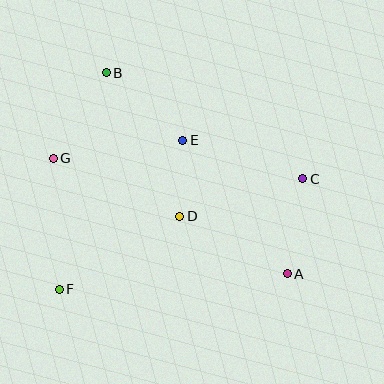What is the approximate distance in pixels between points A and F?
The distance between A and F is approximately 228 pixels.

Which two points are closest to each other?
Points D and E are closest to each other.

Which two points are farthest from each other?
Points A and B are farthest from each other.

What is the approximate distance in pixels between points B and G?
The distance between B and G is approximately 101 pixels.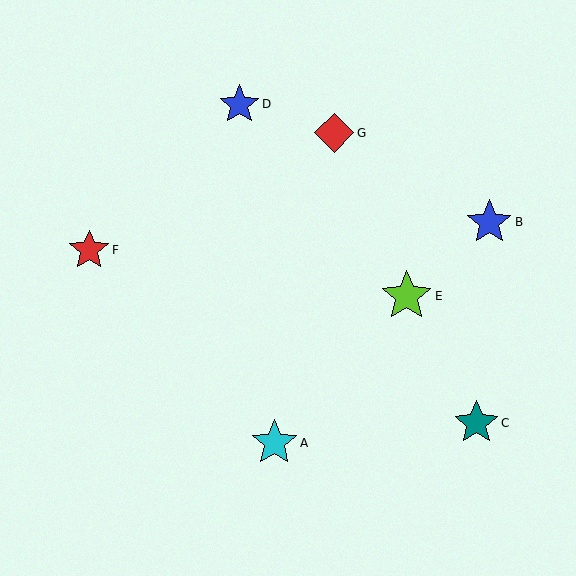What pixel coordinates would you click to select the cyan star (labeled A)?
Click at (274, 443) to select the cyan star A.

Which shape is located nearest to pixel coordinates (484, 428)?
The teal star (labeled C) at (476, 423) is nearest to that location.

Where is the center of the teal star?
The center of the teal star is at (476, 423).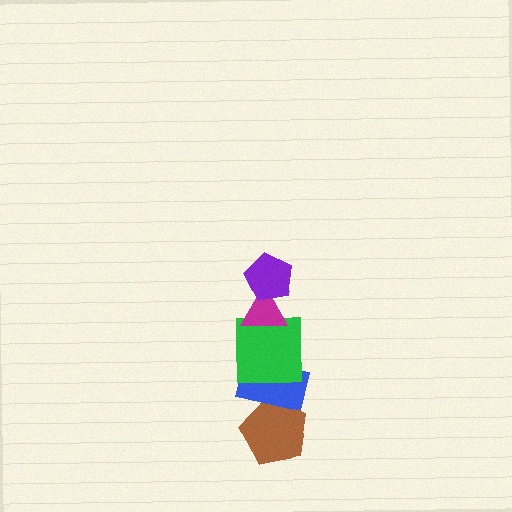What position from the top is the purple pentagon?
The purple pentagon is 1st from the top.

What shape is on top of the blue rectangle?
The green square is on top of the blue rectangle.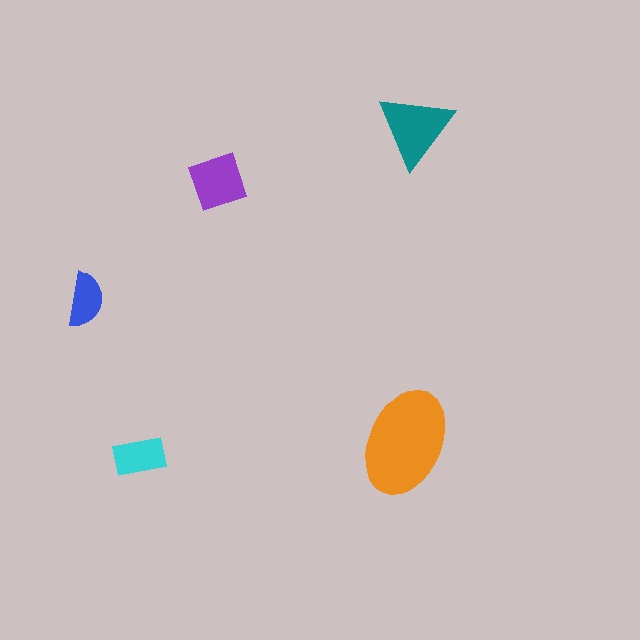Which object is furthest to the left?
The blue semicircle is leftmost.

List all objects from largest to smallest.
The orange ellipse, the teal triangle, the purple diamond, the cyan rectangle, the blue semicircle.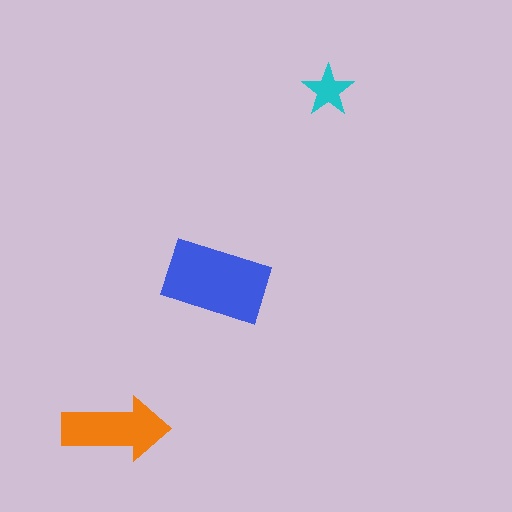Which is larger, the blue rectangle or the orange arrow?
The blue rectangle.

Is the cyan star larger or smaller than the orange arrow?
Smaller.